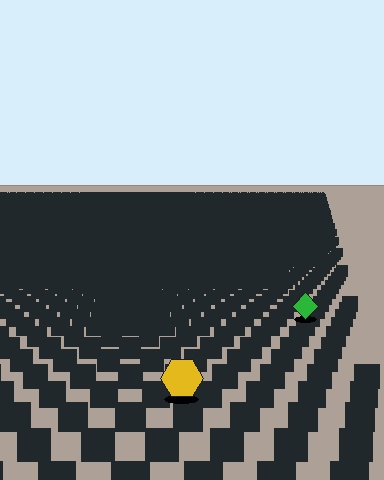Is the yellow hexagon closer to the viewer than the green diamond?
Yes. The yellow hexagon is closer — you can tell from the texture gradient: the ground texture is coarser near it.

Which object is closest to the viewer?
The yellow hexagon is closest. The texture marks near it are larger and more spread out.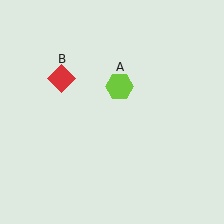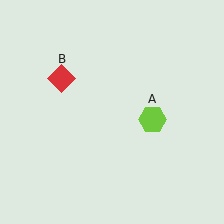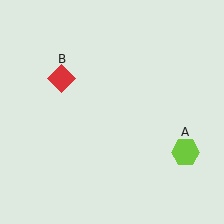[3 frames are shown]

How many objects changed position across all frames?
1 object changed position: lime hexagon (object A).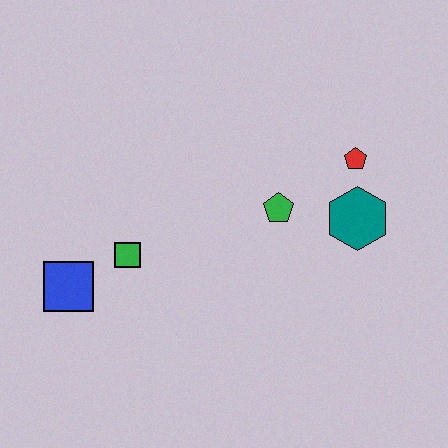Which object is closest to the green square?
The blue square is closest to the green square.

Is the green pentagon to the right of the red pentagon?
No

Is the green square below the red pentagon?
Yes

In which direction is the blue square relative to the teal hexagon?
The blue square is to the left of the teal hexagon.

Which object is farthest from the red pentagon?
The blue square is farthest from the red pentagon.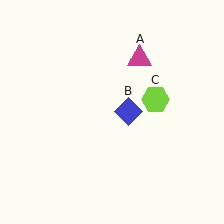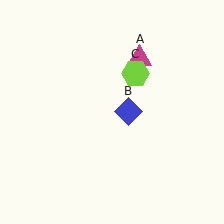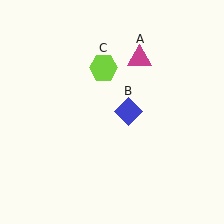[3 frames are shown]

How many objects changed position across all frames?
1 object changed position: lime hexagon (object C).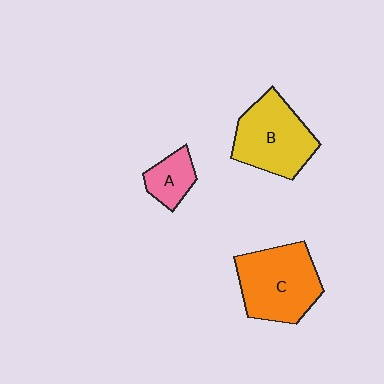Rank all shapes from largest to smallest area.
From largest to smallest: C (orange), B (yellow), A (pink).